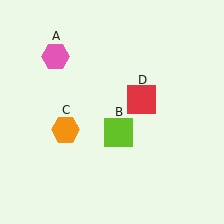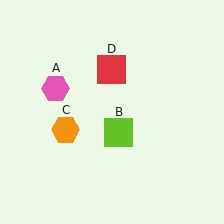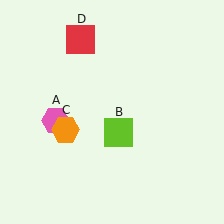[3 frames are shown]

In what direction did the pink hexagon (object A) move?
The pink hexagon (object A) moved down.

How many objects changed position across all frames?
2 objects changed position: pink hexagon (object A), red square (object D).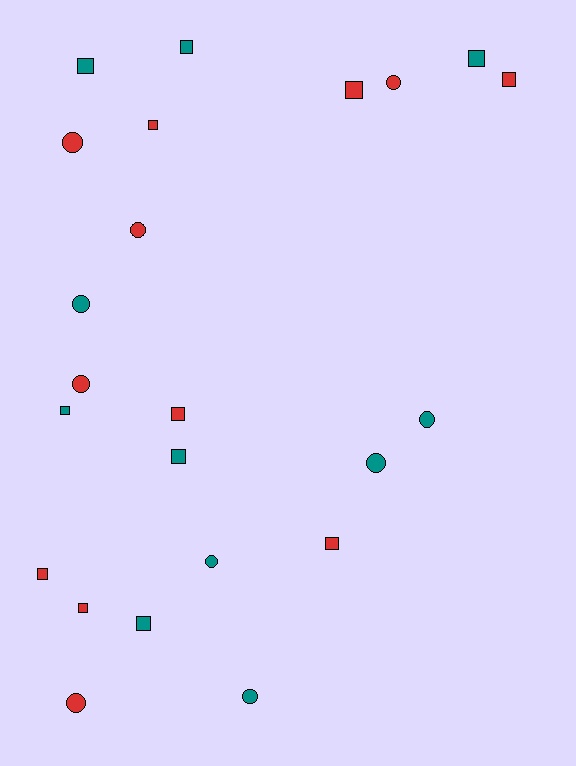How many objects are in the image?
There are 23 objects.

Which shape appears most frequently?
Square, with 13 objects.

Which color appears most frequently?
Red, with 12 objects.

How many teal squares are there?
There are 6 teal squares.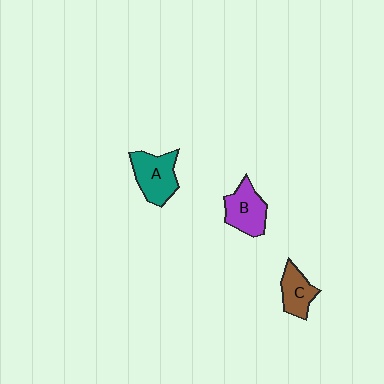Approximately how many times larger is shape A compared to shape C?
Approximately 1.4 times.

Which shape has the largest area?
Shape A (teal).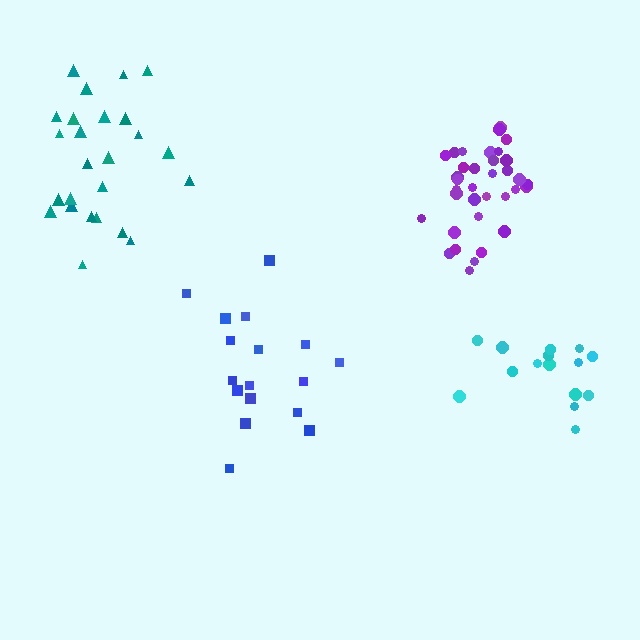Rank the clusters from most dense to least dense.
purple, teal, cyan, blue.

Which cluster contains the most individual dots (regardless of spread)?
Purple (35).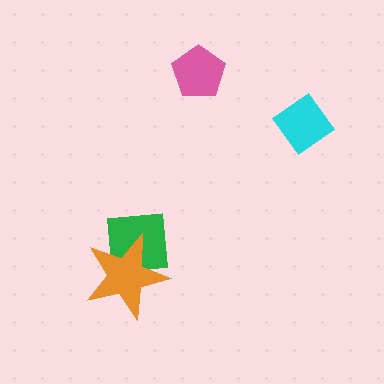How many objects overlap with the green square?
1 object overlaps with the green square.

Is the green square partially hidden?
Yes, it is partially covered by another shape.